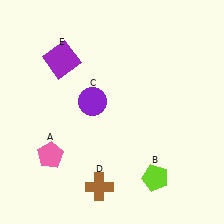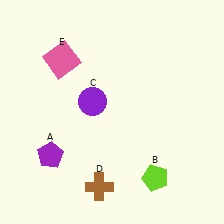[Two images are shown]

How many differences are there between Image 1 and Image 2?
There are 2 differences between the two images.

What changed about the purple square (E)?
In Image 1, E is purple. In Image 2, it changed to pink.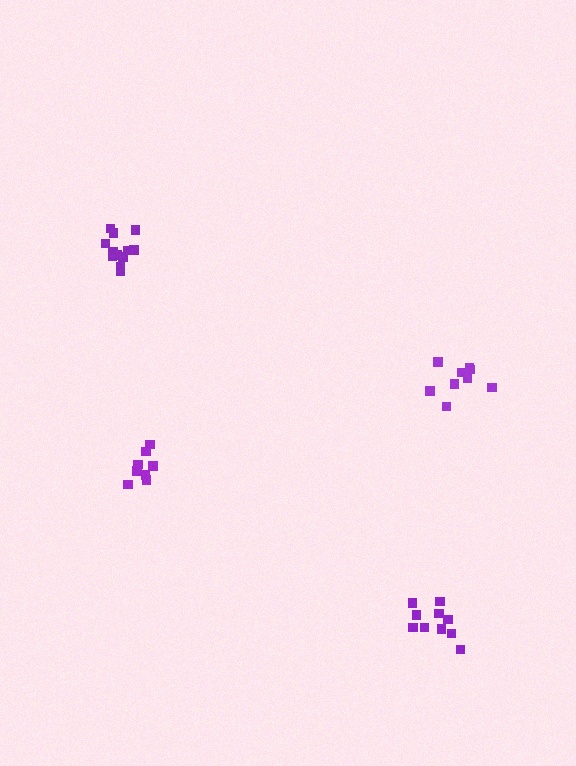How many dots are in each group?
Group 1: 9 dots, Group 2: 10 dots, Group 3: 8 dots, Group 4: 12 dots (39 total).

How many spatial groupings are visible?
There are 4 spatial groupings.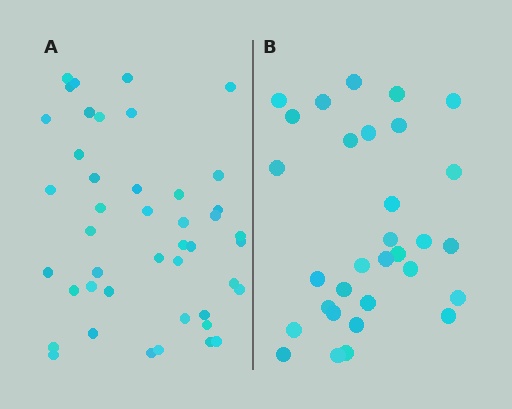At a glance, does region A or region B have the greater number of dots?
Region A (the left region) has more dots.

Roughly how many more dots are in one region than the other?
Region A has approximately 15 more dots than region B.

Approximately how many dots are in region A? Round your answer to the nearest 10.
About 40 dots. (The exact count is 44, which rounds to 40.)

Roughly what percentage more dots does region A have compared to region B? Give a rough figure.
About 40% more.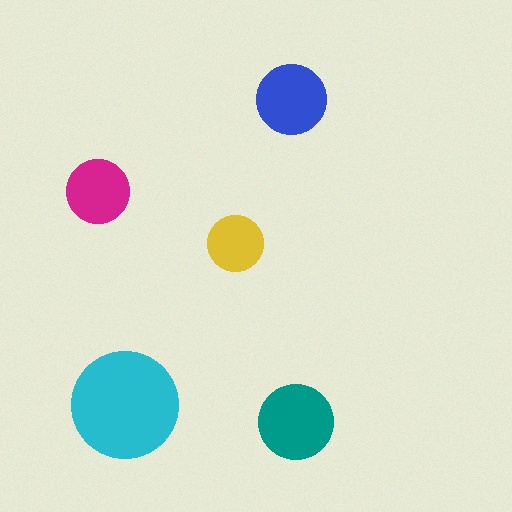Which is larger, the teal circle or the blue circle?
The teal one.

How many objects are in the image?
There are 5 objects in the image.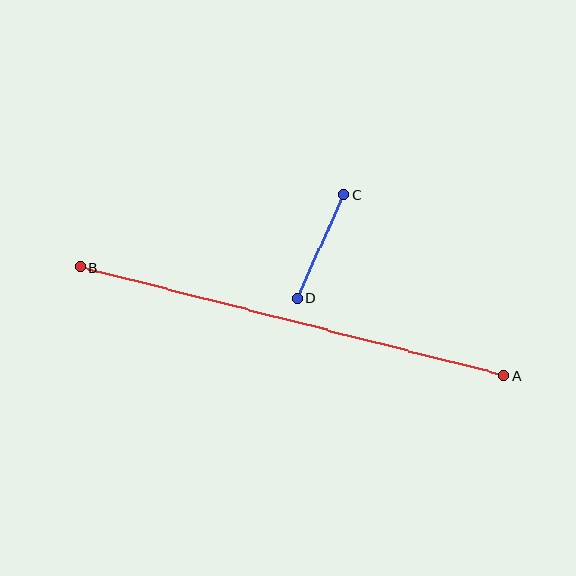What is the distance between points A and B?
The distance is approximately 437 pixels.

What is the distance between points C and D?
The distance is approximately 114 pixels.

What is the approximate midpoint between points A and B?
The midpoint is at approximately (292, 321) pixels.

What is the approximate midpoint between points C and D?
The midpoint is at approximately (320, 246) pixels.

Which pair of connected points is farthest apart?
Points A and B are farthest apart.